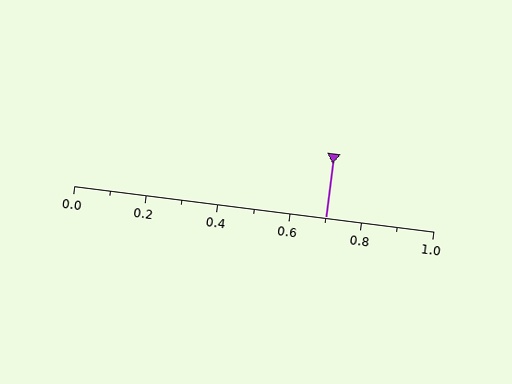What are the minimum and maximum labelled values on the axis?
The axis runs from 0.0 to 1.0.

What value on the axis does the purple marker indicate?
The marker indicates approximately 0.7.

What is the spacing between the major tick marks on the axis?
The major ticks are spaced 0.2 apart.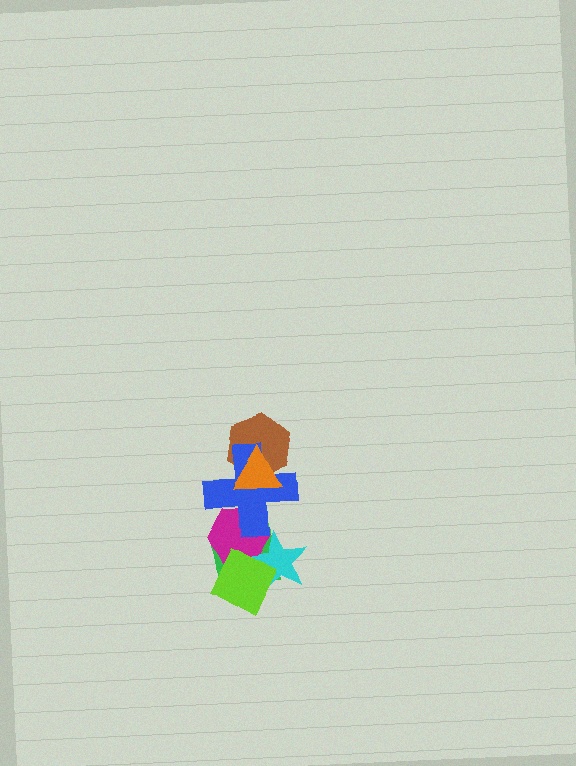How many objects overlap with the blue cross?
4 objects overlap with the blue cross.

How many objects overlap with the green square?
4 objects overlap with the green square.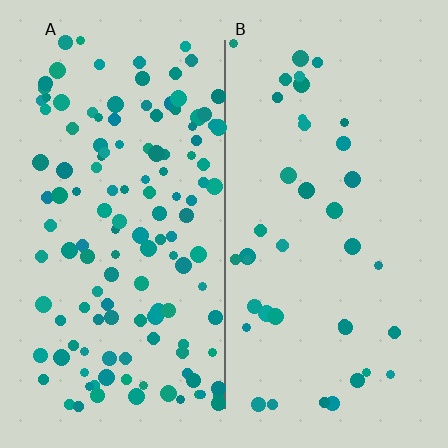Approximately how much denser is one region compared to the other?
Approximately 3.3× — region A over region B.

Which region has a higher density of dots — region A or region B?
A (the left).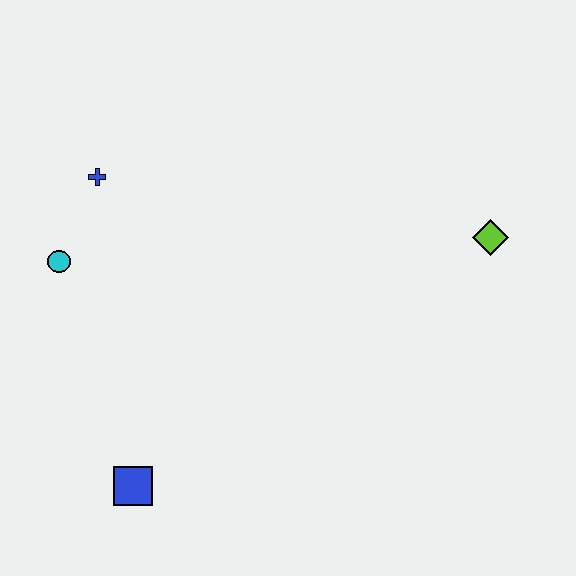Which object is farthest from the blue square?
The lime diamond is farthest from the blue square.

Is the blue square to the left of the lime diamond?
Yes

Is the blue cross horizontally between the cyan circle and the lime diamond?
Yes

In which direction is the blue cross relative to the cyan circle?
The blue cross is above the cyan circle.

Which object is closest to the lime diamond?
The blue cross is closest to the lime diamond.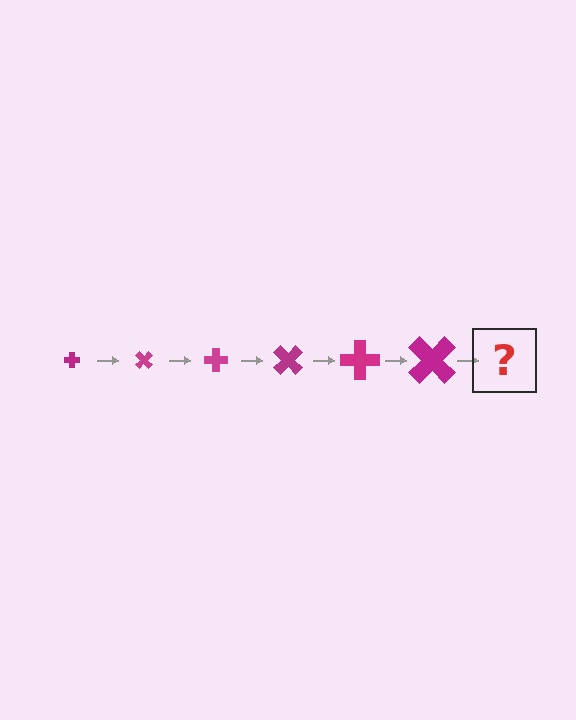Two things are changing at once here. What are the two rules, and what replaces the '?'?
The two rules are that the cross grows larger each step and it rotates 45 degrees each step. The '?' should be a cross, larger than the previous one and rotated 270 degrees from the start.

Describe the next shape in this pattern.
It should be a cross, larger than the previous one and rotated 270 degrees from the start.